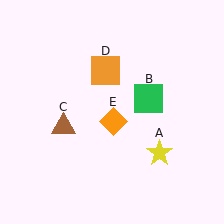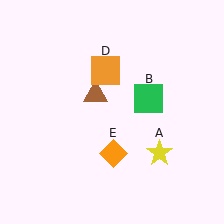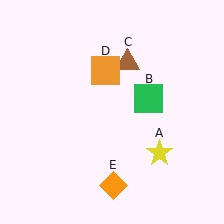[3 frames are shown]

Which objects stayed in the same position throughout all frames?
Yellow star (object A) and green square (object B) and orange square (object D) remained stationary.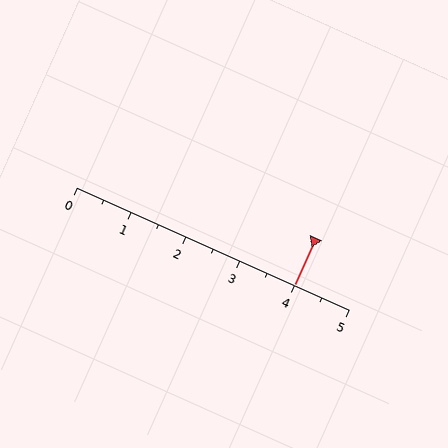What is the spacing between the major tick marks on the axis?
The major ticks are spaced 1 apart.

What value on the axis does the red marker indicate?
The marker indicates approximately 4.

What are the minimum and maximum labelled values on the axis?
The axis runs from 0 to 5.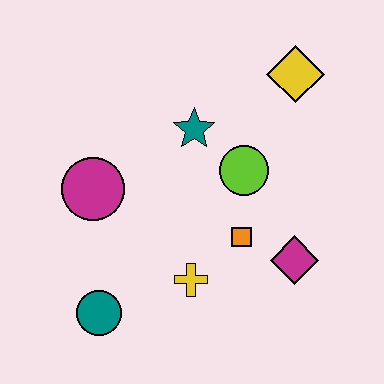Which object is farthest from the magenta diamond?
The magenta circle is farthest from the magenta diamond.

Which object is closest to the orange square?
The magenta diamond is closest to the orange square.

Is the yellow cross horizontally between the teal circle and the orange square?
Yes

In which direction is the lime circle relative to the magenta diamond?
The lime circle is above the magenta diamond.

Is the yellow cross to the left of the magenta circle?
No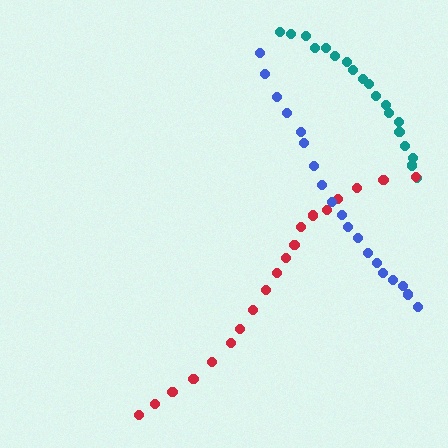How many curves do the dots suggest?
There are 3 distinct paths.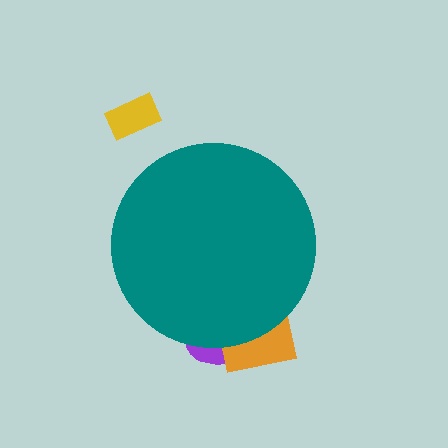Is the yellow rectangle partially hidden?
No, the yellow rectangle is fully visible.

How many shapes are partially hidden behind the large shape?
2 shapes are partially hidden.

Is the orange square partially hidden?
Yes, the orange square is partially hidden behind the teal circle.